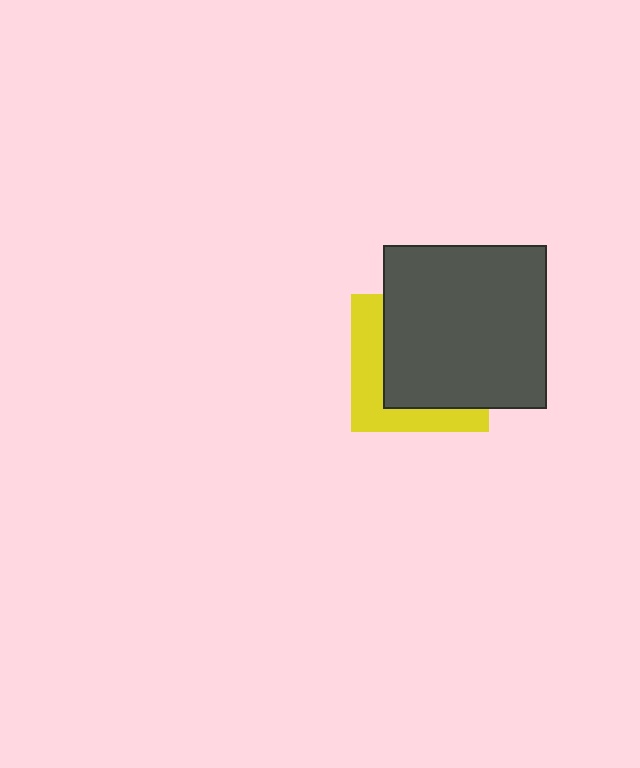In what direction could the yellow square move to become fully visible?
The yellow square could move toward the lower-left. That would shift it out from behind the dark gray square entirely.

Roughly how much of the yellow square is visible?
A small part of it is visible (roughly 35%).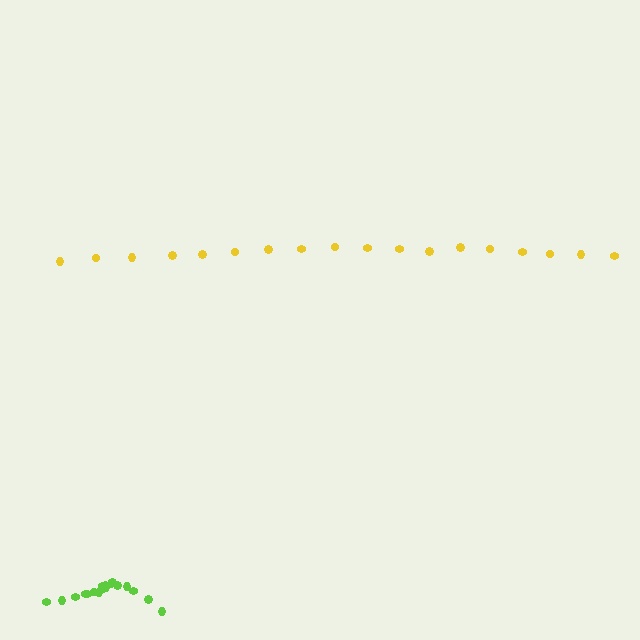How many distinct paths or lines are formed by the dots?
There are 2 distinct paths.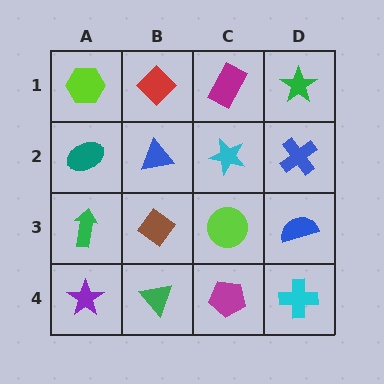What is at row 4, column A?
A purple star.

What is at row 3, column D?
A blue semicircle.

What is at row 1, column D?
A green star.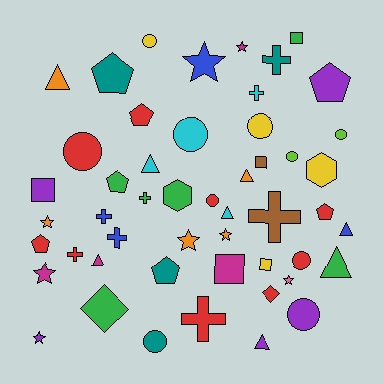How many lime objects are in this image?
There are 2 lime objects.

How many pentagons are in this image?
There are 7 pentagons.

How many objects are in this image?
There are 50 objects.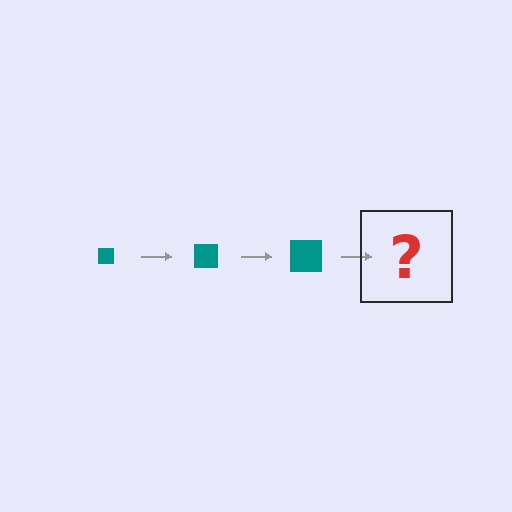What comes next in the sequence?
The next element should be a teal square, larger than the previous one.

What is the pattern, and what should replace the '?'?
The pattern is that the square gets progressively larger each step. The '?' should be a teal square, larger than the previous one.